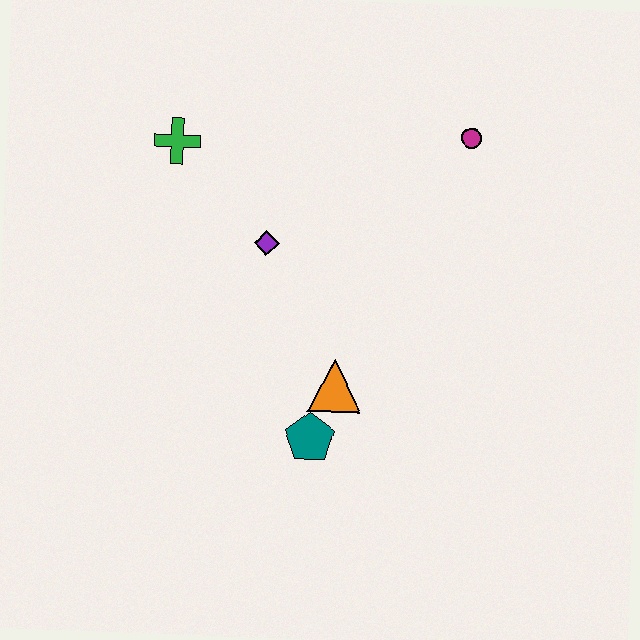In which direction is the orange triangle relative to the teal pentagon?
The orange triangle is above the teal pentagon.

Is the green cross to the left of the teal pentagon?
Yes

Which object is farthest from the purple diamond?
The magenta circle is farthest from the purple diamond.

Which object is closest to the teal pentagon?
The orange triangle is closest to the teal pentagon.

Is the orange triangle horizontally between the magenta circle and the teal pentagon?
Yes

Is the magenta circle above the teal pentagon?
Yes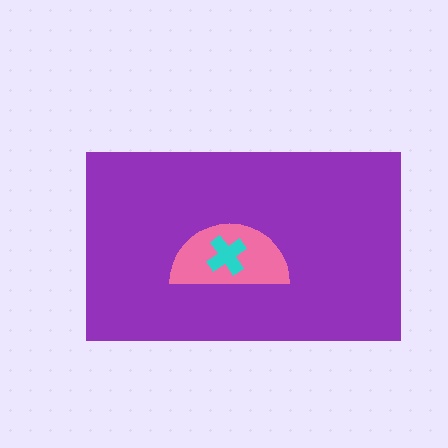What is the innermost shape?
The cyan cross.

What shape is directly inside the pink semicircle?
The cyan cross.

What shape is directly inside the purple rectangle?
The pink semicircle.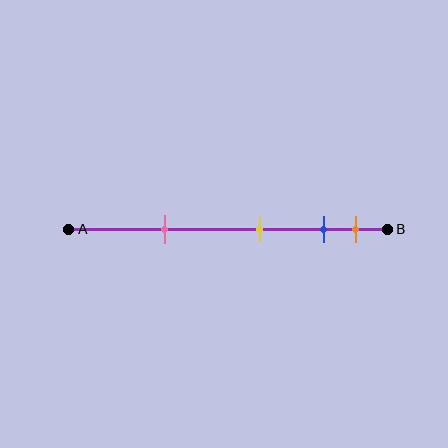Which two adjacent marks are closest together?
The blue and orange marks are the closest adjacent pair.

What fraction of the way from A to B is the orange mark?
The orange mark is approximately 90% (0.9) of the way from A to B.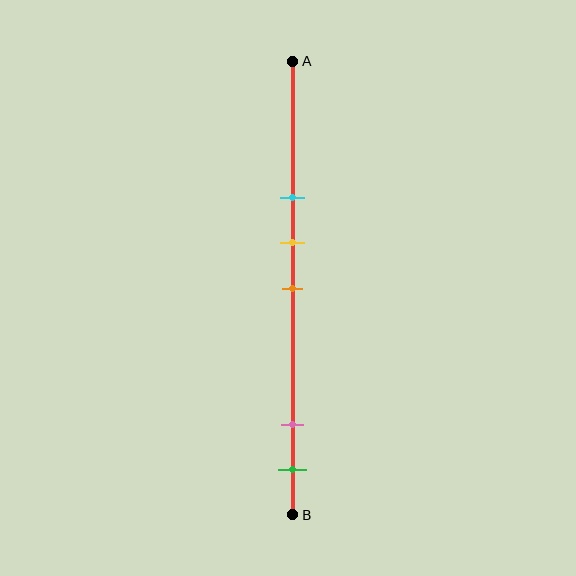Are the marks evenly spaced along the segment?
No, the marks are not evenly spaced.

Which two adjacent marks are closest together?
The yellow and orange marks are the closest adjacent pair.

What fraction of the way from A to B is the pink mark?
The pink mark is approximately 80% (0.8) of the way from A to B.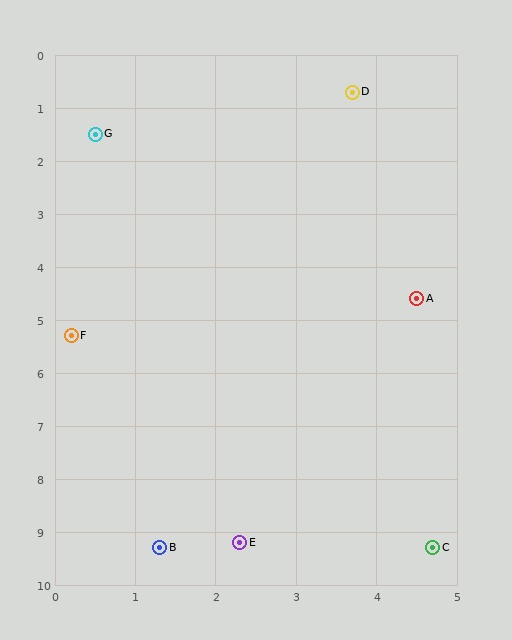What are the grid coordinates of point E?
Point E is at approximately (2.3, 9.2).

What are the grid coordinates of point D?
Point D is at approximately (3.7, 0.7).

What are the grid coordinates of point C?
Point C is at approximately (4.7, 9.3).